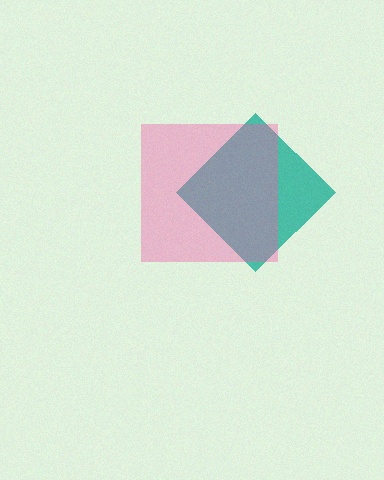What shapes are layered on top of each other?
The layered shapes are: a teal diamond, a pink square.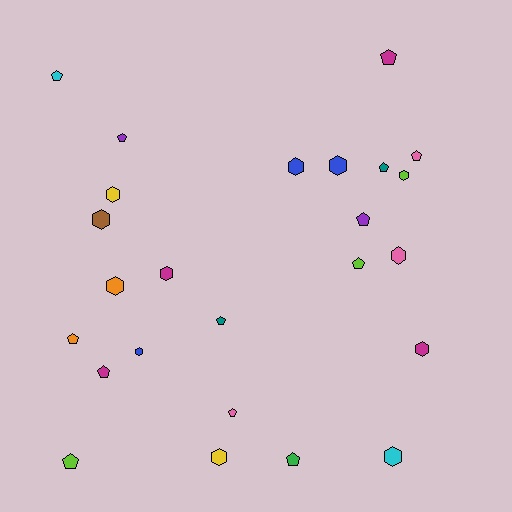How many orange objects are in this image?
There are 2 orange objects.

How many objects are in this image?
There are 25 objects.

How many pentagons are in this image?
There are 13 pentagons.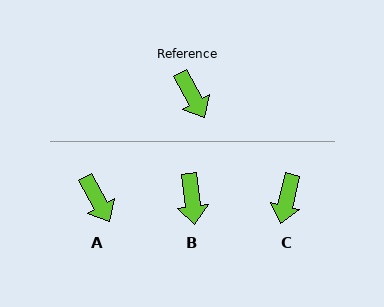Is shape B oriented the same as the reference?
No, it is off by about 23 degrees.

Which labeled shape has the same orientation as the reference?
A.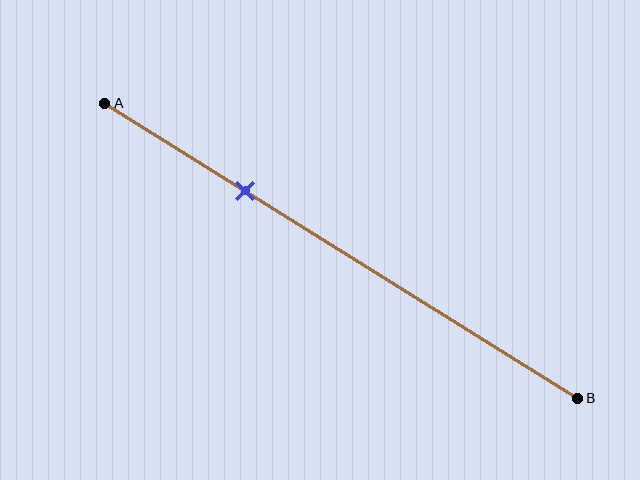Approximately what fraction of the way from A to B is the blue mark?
The blue mark is approximately 30% of the way from A to B.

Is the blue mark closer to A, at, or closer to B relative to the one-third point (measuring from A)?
The blue mark is closer to point A than the one-third point of segment AB.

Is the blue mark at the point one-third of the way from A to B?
No, the mark is at about 30% from A, not at the 33% one-third point.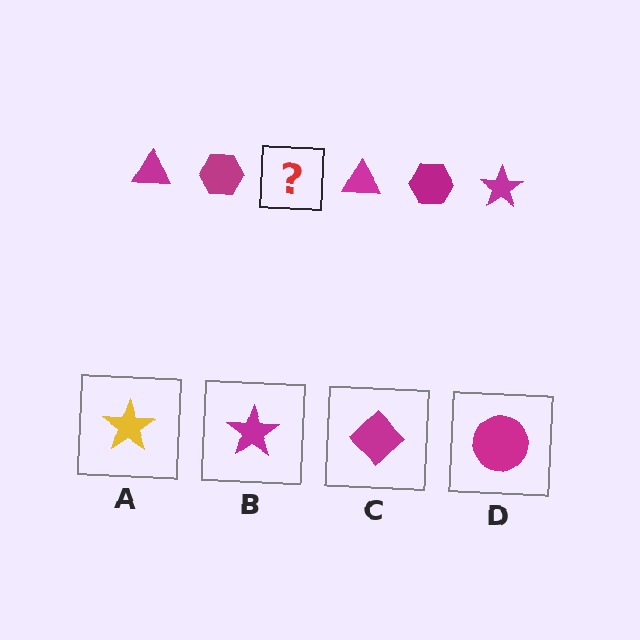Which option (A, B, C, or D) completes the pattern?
B.